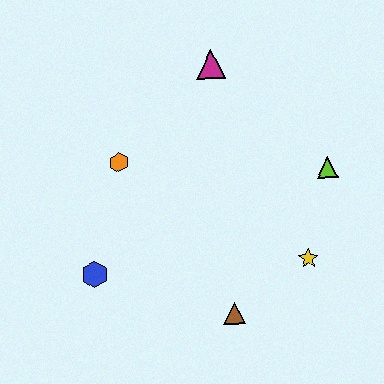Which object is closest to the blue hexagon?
The orange hexagon is closest to the blue hexagon.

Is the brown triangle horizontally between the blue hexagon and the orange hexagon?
No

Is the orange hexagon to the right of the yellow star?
No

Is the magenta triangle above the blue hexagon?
Yes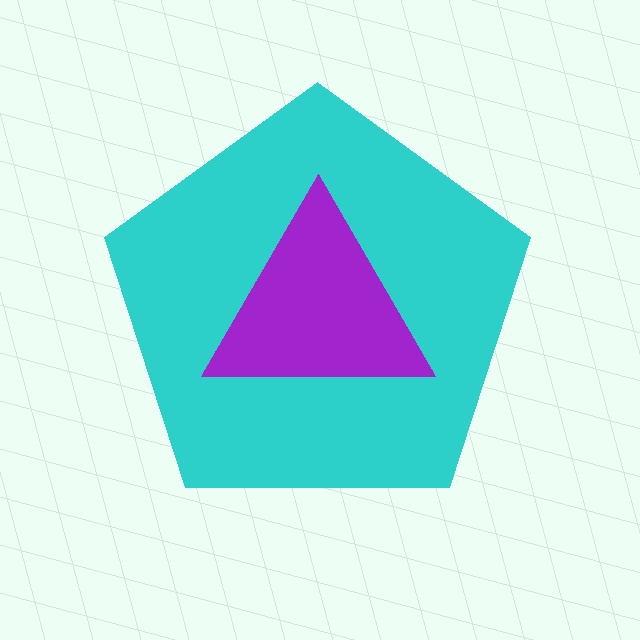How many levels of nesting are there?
2.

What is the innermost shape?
The purple triangle.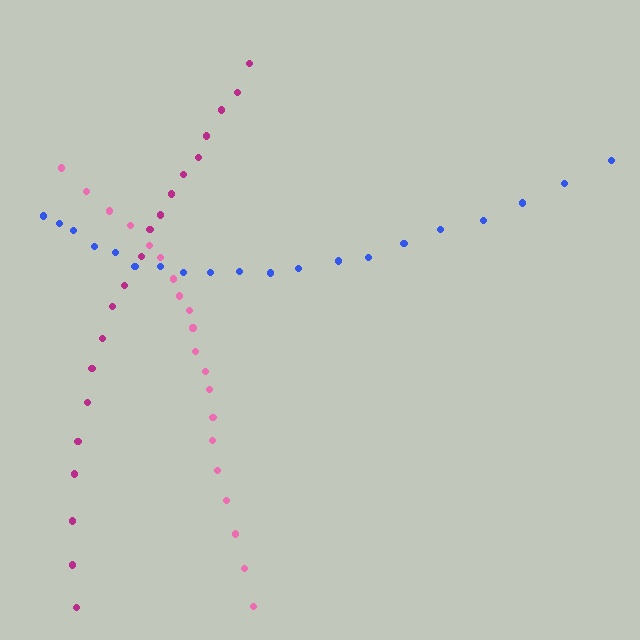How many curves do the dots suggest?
There are 3 distinct paths.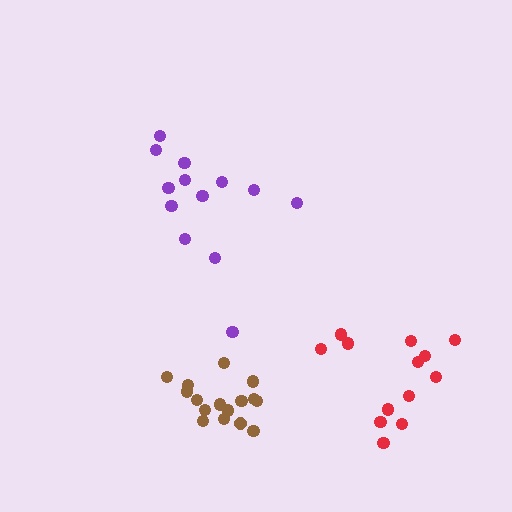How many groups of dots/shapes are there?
There are 3 groups.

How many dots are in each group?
Group 1: 16 dots, Group 2: 13 dots, Group 3: 13 dots (42 total).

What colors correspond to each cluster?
The clusters are colored: brown, red, purple.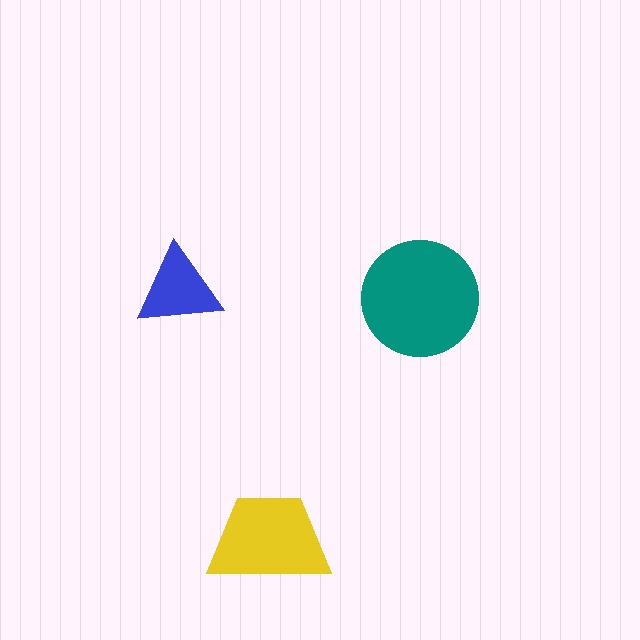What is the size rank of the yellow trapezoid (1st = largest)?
2nd.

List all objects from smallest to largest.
The blue triangle, the yellow trapezoid, the teal circle.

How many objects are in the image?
There are 3 objects in the image.